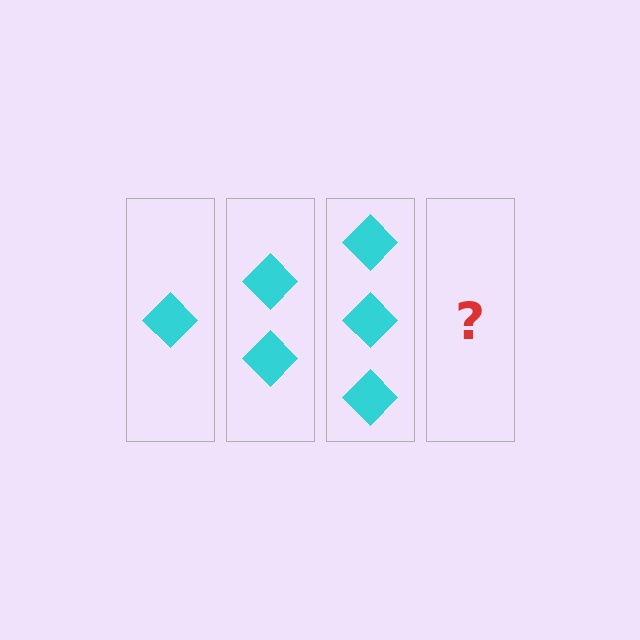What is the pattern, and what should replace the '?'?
The pattern is that each step adds one more diamond. The '?' should be 4 diamonds.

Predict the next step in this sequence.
The next step is 4 diamonds.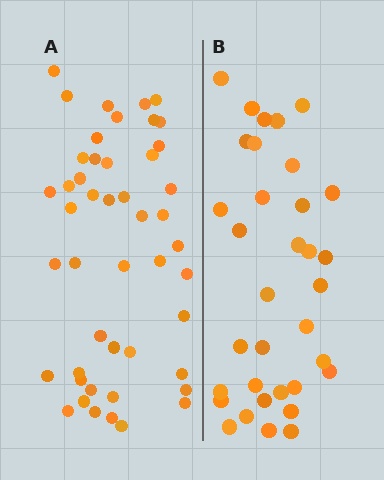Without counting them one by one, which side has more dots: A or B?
Region A (the left region) has more dots.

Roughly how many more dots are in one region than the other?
Region A has approximately 15 more dots than region B.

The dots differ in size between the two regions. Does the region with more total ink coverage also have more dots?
No. Region B has more total ink coverage because its dots are larger, but region A actually contains more individual dots. Total area can be misleading — the number of items is what matters here.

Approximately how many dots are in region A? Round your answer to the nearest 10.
About 50 dots. (The exact count is 47, which rounds to 50.)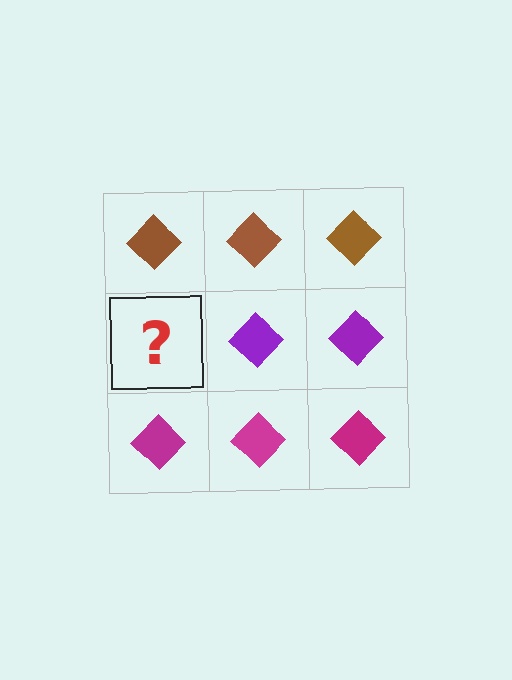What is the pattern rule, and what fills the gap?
The rule is that each row has a consistent color. The gap should be filled with a purple diamond.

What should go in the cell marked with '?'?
The missing cell should contain a purple diamond.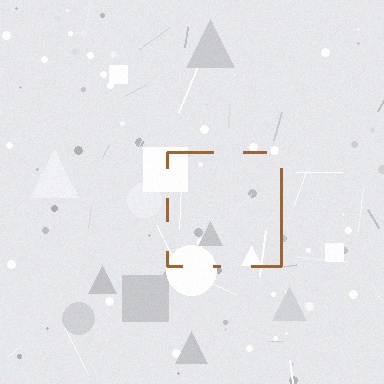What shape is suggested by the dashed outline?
The dashed outline suggests a square.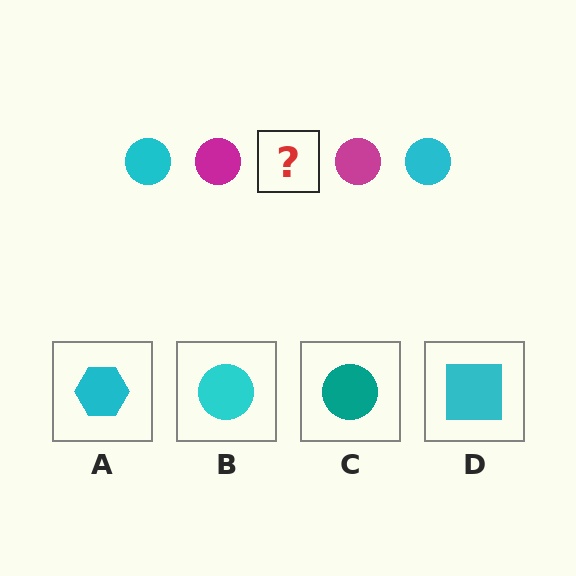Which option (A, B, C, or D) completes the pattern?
B.